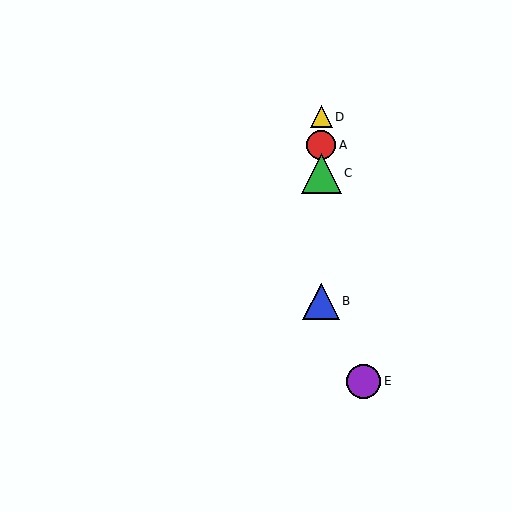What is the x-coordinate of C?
Object C is at x≈321.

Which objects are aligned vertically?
Objects A, B, C, D are aligned vertically.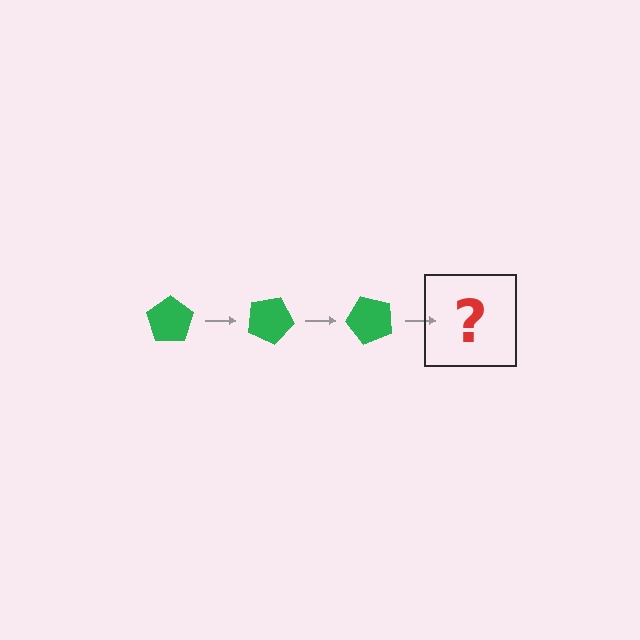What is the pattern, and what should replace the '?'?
The pattern is that the pentagon rotates 25 degrees each step. The '?' should be a green pentagon rotated 75 degrees.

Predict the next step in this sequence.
The next step is a green pentagon rotated 75 degrees.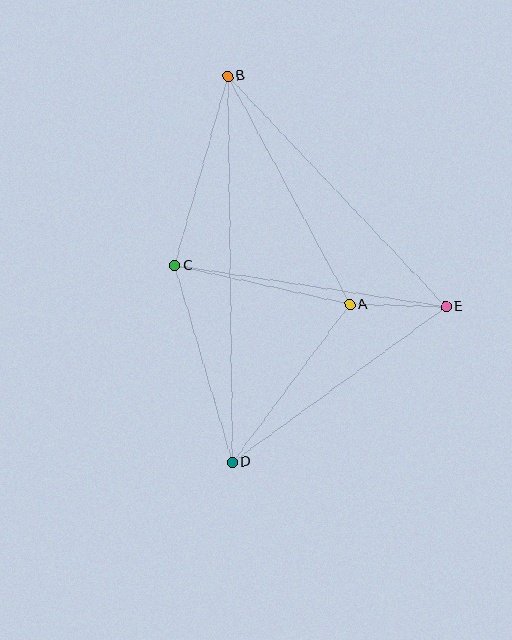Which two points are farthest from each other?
Points B and D are farthest from each other.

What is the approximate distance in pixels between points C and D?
The distance between C and D is approximately 204 pixels.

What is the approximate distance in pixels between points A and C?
The distance between A and C is approximately 179 pixels.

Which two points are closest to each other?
Points A and E are closest to each other.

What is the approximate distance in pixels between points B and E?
The distance between B and E is approximately 317 pixels.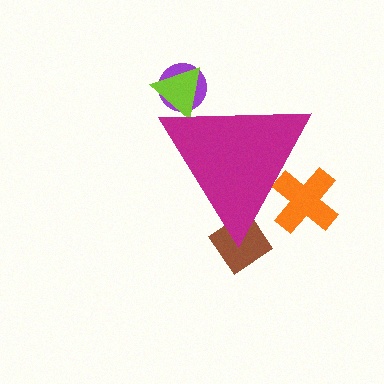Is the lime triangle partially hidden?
Yes, the lime triangle is partially hidden behind the magenta triangle.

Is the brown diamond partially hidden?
Yes, the brown diamond is partially hidden behind the magenta triangle.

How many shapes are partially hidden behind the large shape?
4 shapes are partially hidden.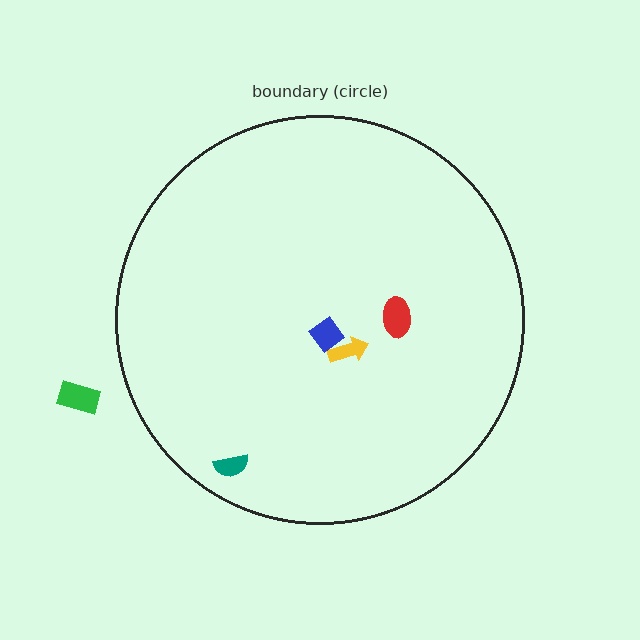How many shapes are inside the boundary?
4 inside, 1 outside.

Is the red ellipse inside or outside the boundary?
Inside.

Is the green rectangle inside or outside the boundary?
Outside.